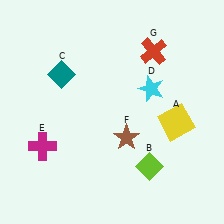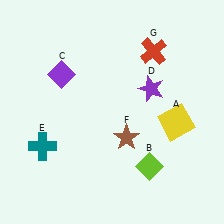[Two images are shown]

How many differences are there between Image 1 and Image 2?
There are 3 differences between the two images.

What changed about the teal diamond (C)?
In Image 1, C is teal. In Image 2, it changed to purple.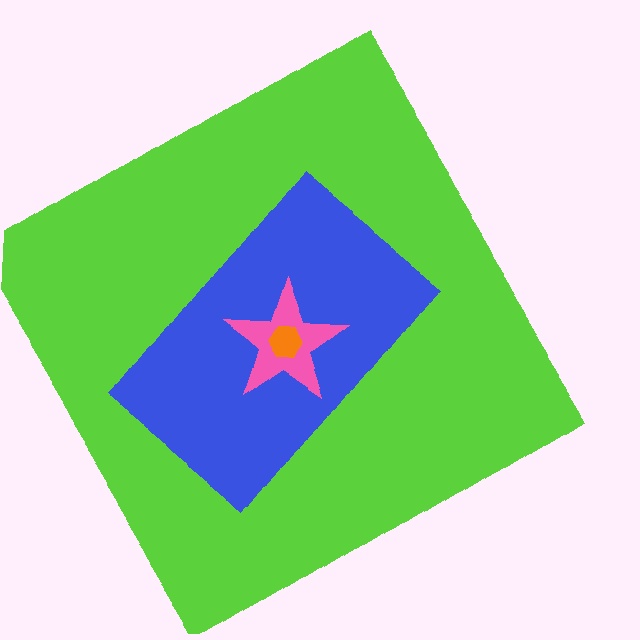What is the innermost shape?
The orange hexagon.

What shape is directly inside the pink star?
The orange hexagon.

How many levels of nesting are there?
4.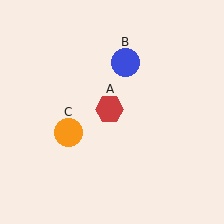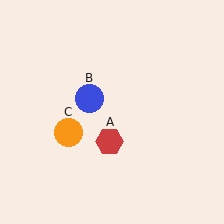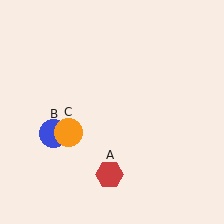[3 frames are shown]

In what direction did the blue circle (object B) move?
The blue circle (object B) moved down and to the left.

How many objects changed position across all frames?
2 objects changed position: red hexagon (object A), blue circle (object B).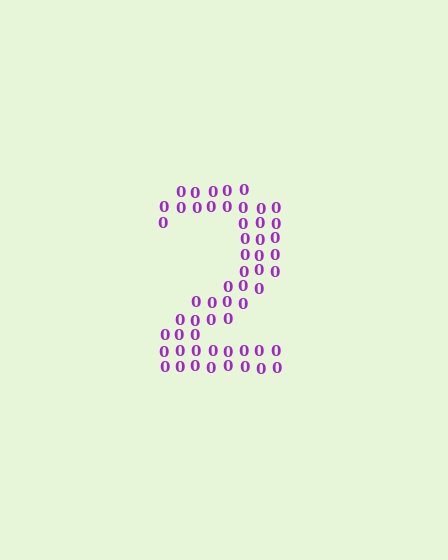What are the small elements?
The small elements are digit 0's.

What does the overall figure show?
The overall figure shows the digit 2.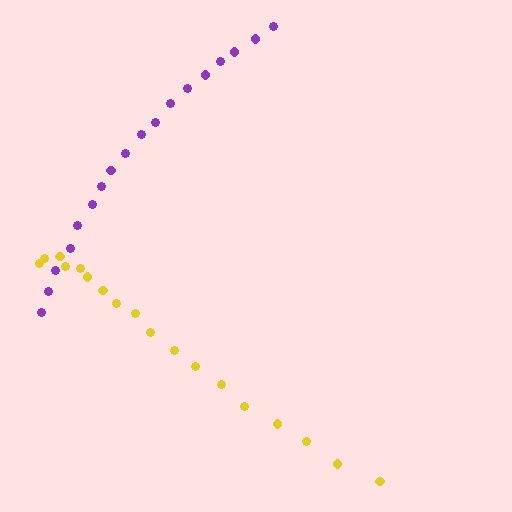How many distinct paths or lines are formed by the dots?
There are 2 distinct paths.